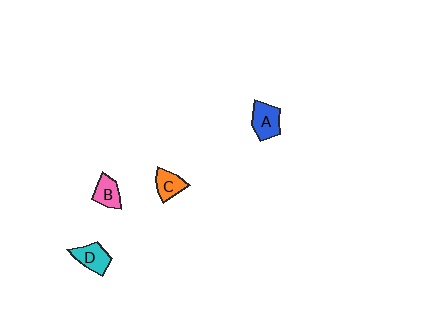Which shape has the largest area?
Shape A (blue).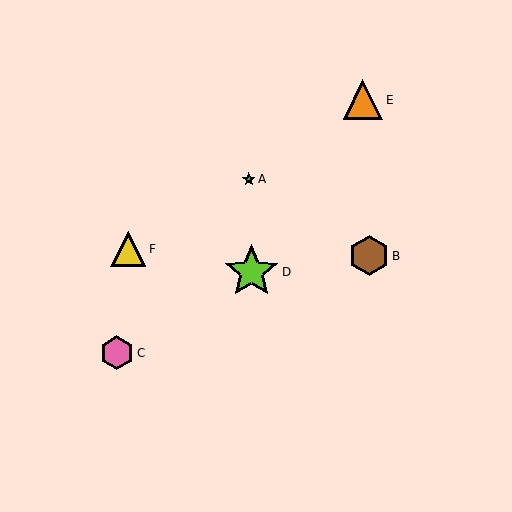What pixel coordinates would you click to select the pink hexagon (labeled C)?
Click at (117, 353) to select the pink hexagon C.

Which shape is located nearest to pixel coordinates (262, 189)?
The green star (labeled A) at (249, 179) is nearest to that location.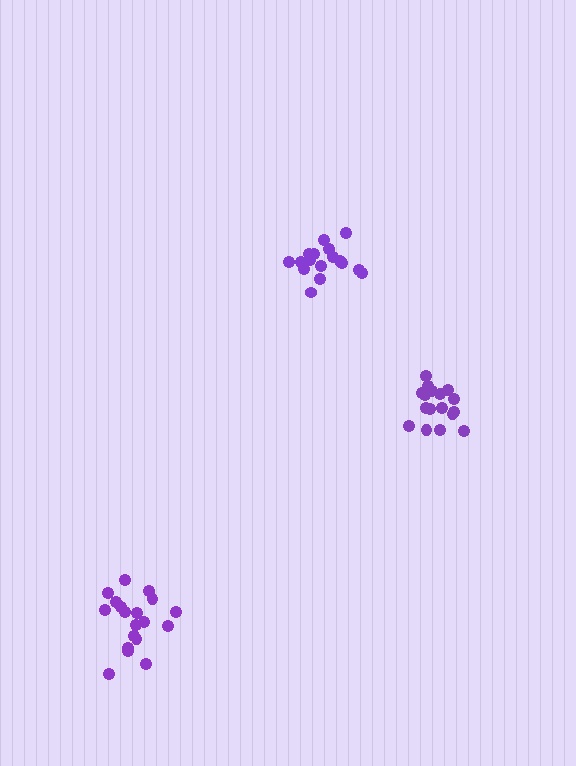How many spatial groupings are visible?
There are 3 spatial groupings.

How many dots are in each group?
Group 1: 17 dots, Group 2: 19 dots, Group 3: 17 dots (53 total).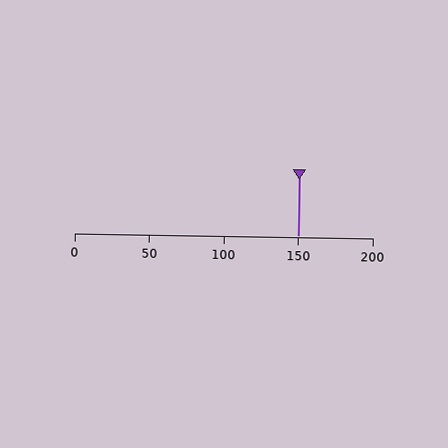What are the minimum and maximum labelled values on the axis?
The axis runs from 0 to 200.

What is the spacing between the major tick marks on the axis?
The major ticks are spaced 50 apart.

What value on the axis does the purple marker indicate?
The marker indicates approximately 150.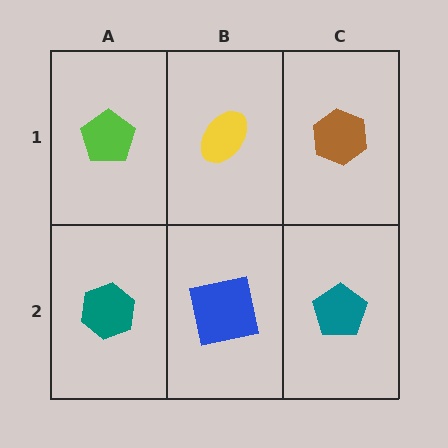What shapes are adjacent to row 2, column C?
A brown hexagon (row 1, column C), a blue square (row 2, column B).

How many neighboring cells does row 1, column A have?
2.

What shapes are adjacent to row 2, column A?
A lime pentagon (row 1, column A), a blue square (row 2, column B).